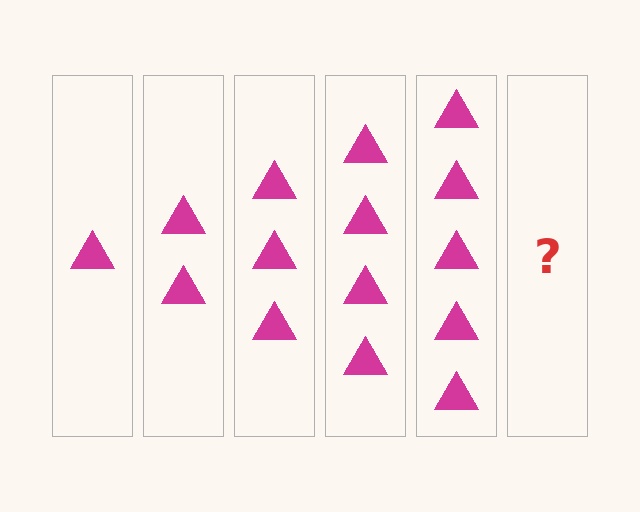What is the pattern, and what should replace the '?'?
The pattern is that each step adds one more triangle. The '?' should be 6 triangles.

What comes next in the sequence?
The next element should be 6 triangles.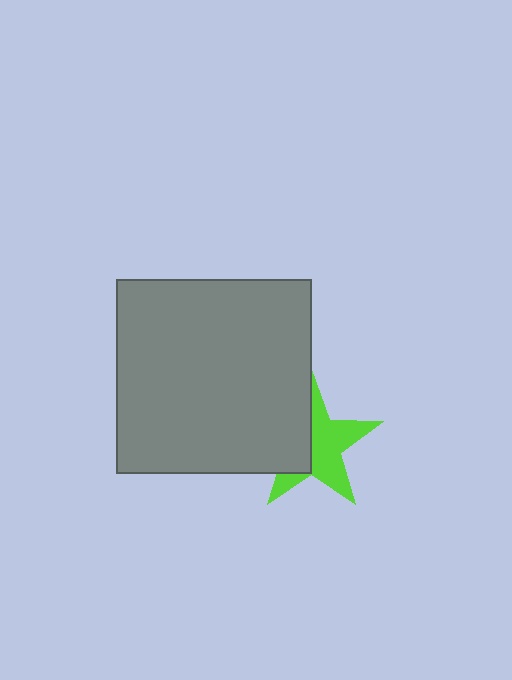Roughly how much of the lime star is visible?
About half of it is visible (roughly 59%).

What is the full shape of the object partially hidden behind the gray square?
The partially hidden object is a lime star.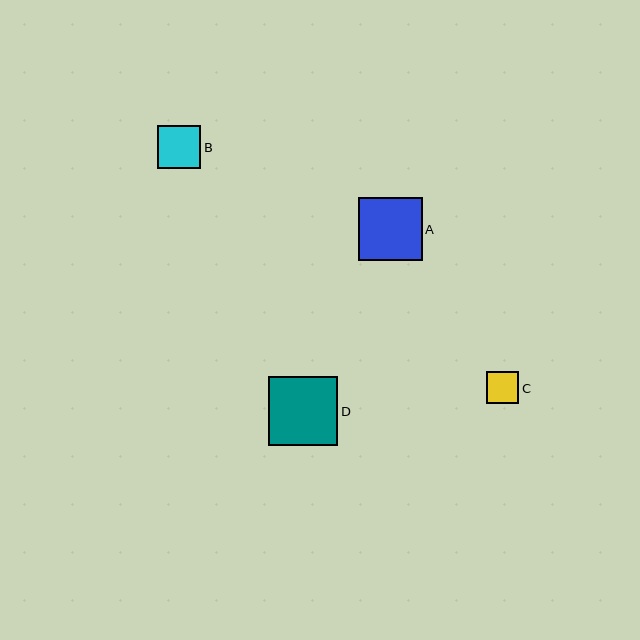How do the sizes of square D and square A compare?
Square D and square A are approximately the same size.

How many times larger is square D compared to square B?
Square D is approximately 1.6 times the size of square B.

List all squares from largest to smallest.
From largest to smallest: D, A, B, C.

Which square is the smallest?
Square C is the smallest with a size of approximately 33 pixels.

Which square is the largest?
Square D is the largest with a size of approximately 69 pixels.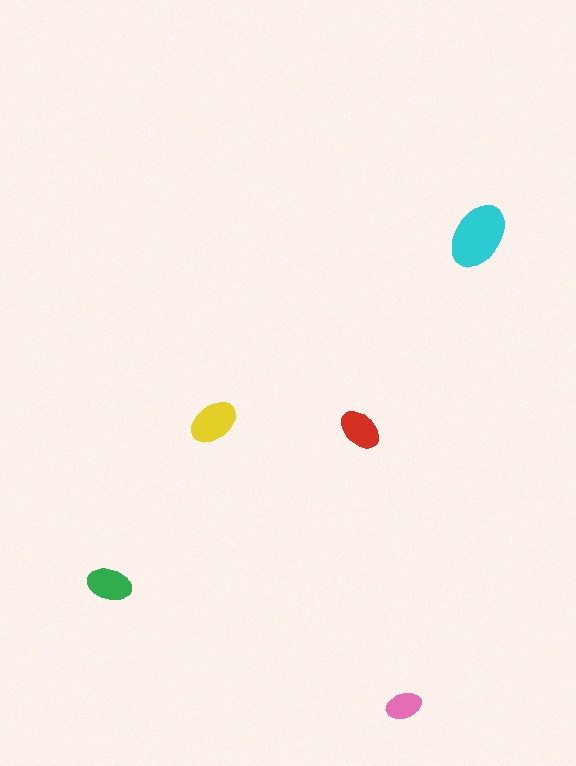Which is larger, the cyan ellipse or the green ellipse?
The cyan one.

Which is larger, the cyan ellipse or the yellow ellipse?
The cyan one.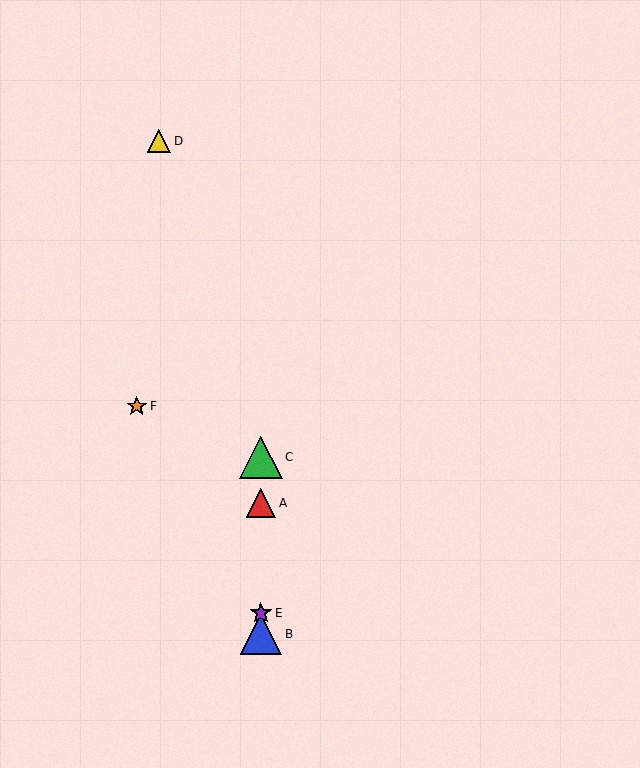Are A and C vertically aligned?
Yes, both are at x≈261.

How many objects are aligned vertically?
4 objects (A, B, C, E) are aligned vertically.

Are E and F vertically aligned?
No, E is at x≈261 and F is at x≈137.